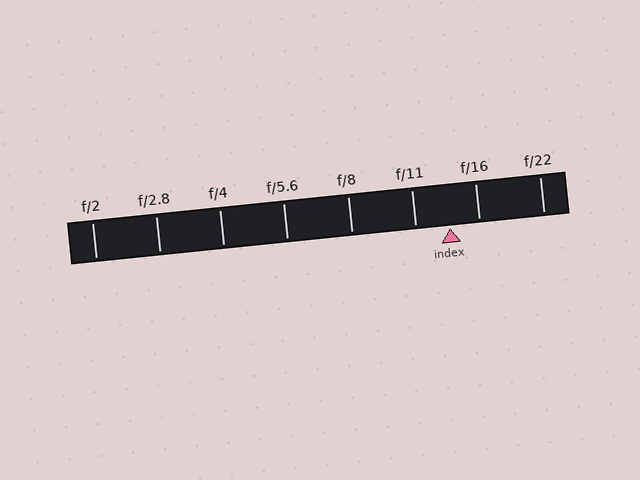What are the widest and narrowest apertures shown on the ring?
The widest aperture shown is f/2 and the narrowest is f/22.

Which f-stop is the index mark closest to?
The index mark is closest to f/16.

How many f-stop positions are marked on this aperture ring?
There are 8 f-stop positions marked.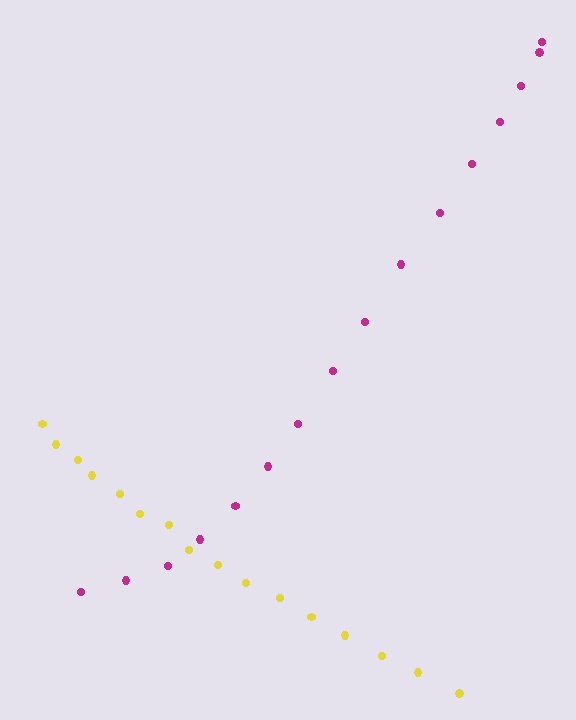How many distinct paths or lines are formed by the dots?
There are 2 distinct paths.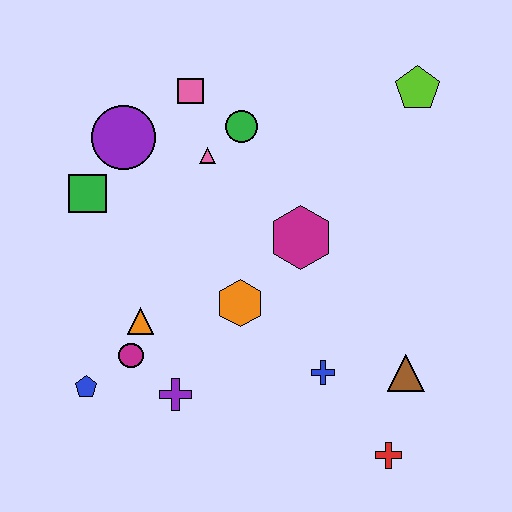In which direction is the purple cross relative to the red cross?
The purple cross is to the left of the red cross.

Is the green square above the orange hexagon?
Yes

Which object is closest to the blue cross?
The brown triangle is closest to the blue cross.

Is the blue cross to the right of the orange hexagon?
Yes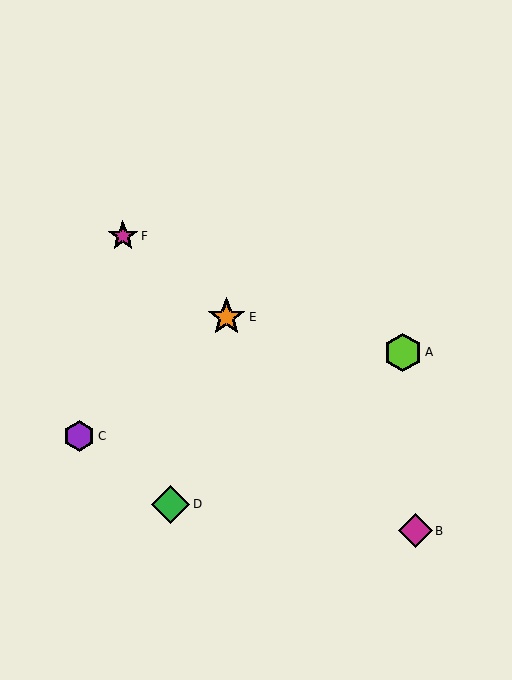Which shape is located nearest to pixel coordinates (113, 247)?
The magenta star (labeled F) at (123, 236) is nearest to that location.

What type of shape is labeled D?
Shape D is a green diamond.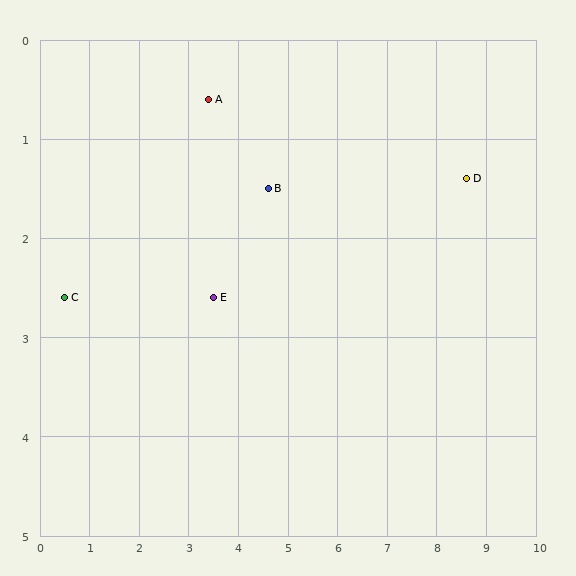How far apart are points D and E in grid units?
Points D and E are about 5.2 grid units apart.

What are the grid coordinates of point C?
Point C is at approximately (0.5, 2.6).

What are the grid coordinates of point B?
Point B is at approximately (4.6, 1.5).